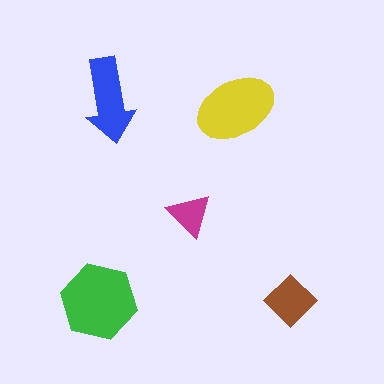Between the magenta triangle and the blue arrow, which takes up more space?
The blue arrow.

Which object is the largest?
The green hexagon.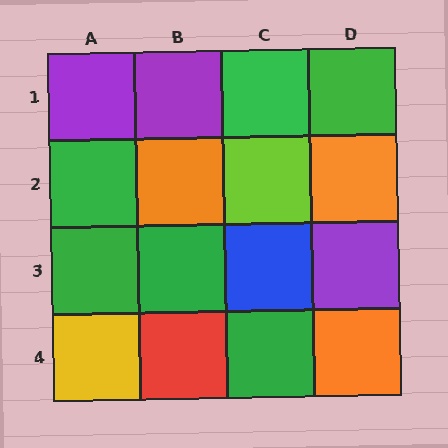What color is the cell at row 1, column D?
Green.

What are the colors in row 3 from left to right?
Green, green, blue, purple.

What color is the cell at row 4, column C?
Green.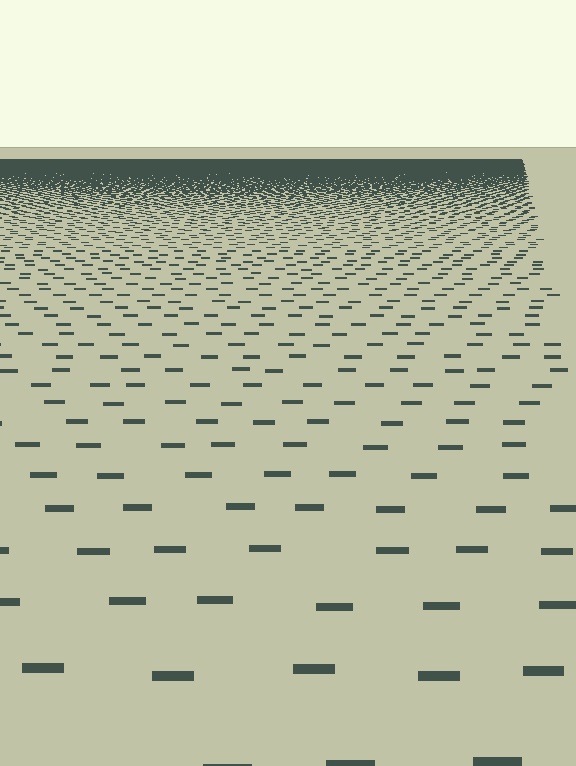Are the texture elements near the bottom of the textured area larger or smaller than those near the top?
Larger. Near the bottom, elements are closer to the viewer and appear at a bigger on-screen size.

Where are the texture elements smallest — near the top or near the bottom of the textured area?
Near the top.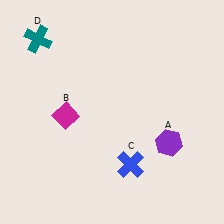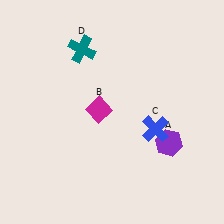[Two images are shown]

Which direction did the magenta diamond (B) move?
The magenta diamond (B) moved right.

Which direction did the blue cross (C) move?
The blue cross (C) moved up.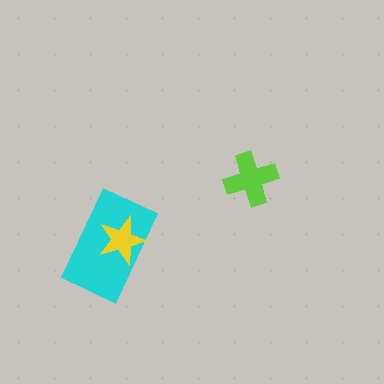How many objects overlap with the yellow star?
1 object overlaps with the yellow star.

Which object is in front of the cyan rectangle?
The yellow star is in front of the cyan rectangle.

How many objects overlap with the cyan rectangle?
1 object overlaps with the cyan rectangle.